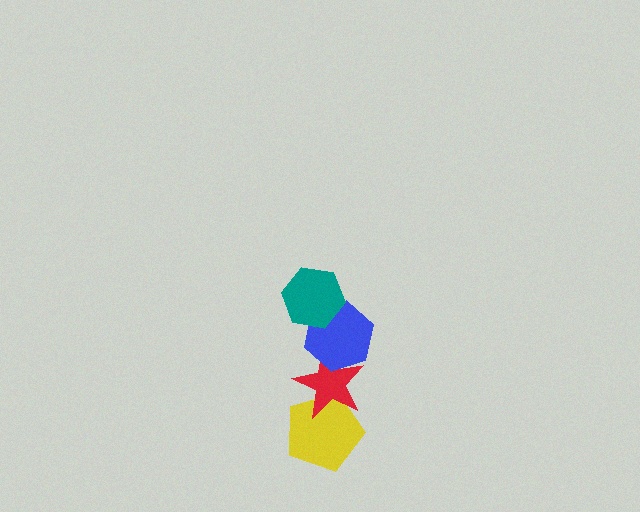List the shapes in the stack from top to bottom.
From top to bottom: the teal hexagon, the blue hexagon, the red star, the yellow pentagon.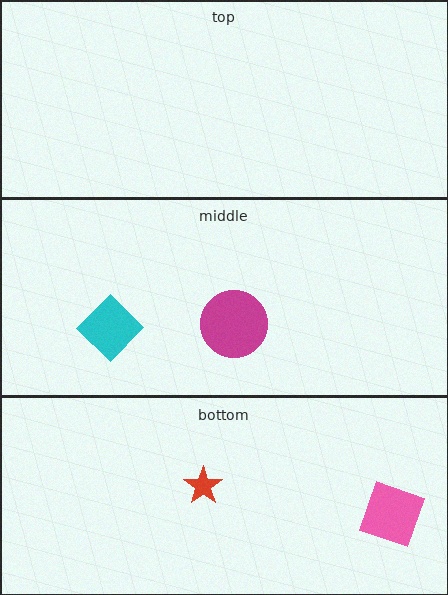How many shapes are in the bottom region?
2.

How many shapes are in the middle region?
2.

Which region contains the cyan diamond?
The middle region.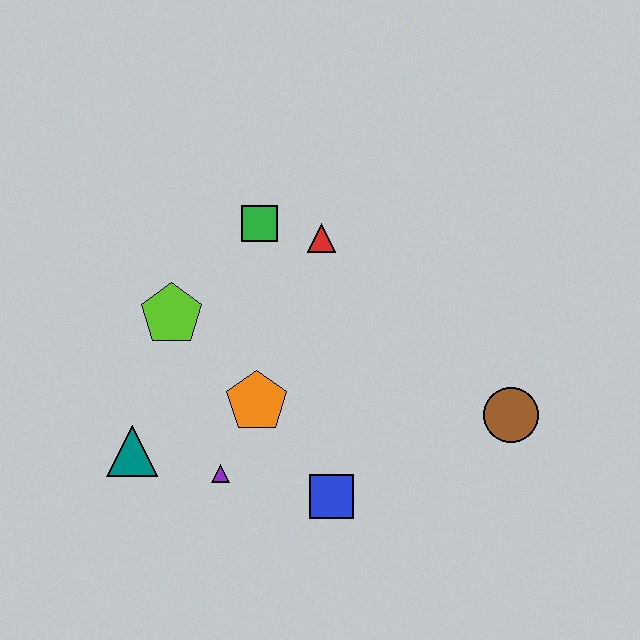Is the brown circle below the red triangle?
Yes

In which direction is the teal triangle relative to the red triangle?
The teal triangle is below the red triangle.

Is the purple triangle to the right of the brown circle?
No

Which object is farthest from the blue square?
The green square is farthest from the blue square.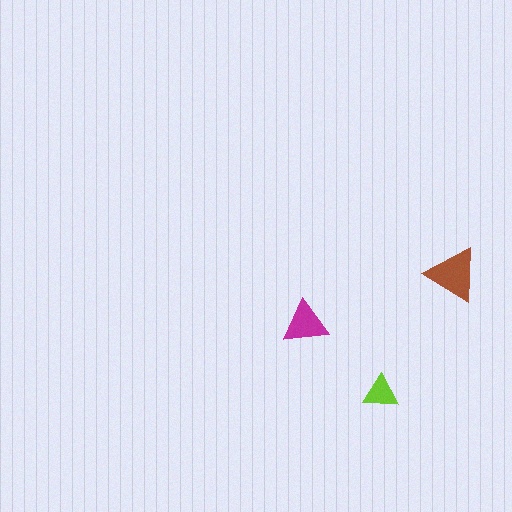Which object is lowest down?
The lime triangle is bottommost.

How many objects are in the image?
There are 3 objects in the image.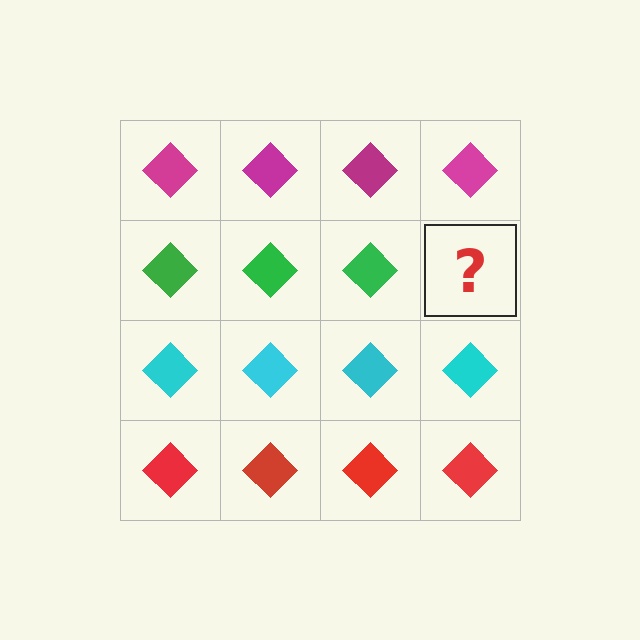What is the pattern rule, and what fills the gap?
The rule is that each row has a consistent color. The gap should be filled with a green diamond.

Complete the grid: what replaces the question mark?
The question mark should be replaced with a green diamond.